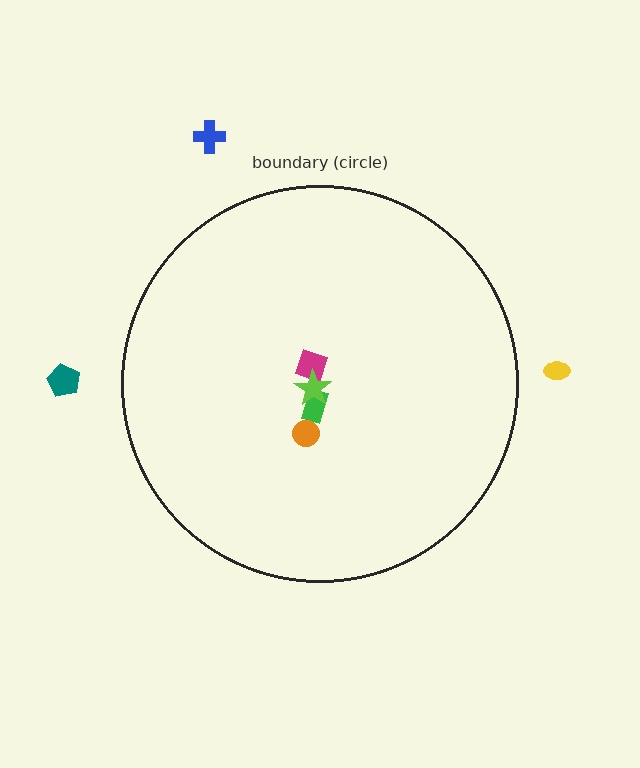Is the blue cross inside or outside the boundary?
Outside.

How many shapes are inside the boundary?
4 inside, 3 outside.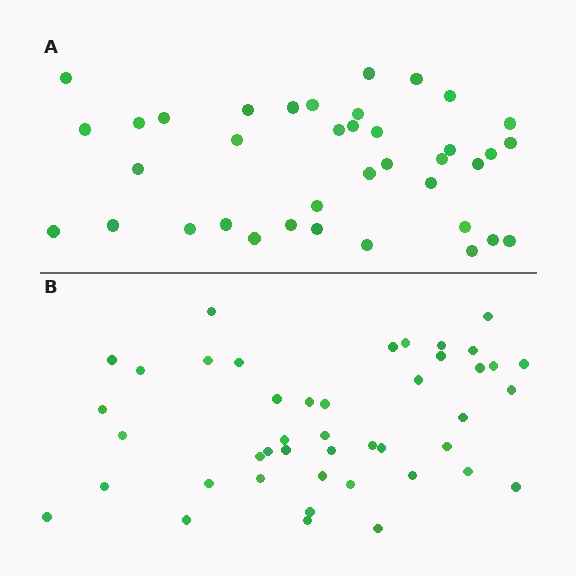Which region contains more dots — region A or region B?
Region B (the bottom region) has more dots.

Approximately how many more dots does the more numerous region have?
Region B has about 6 more dots than region A.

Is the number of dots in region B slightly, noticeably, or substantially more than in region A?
Region B has only slightly more — the two regions are fairly close. The ratio is roughly 1.2 to 1.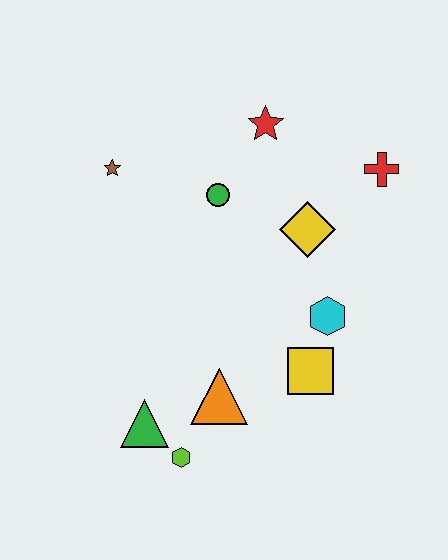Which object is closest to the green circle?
The red star is closest to the green circle.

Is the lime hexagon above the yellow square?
No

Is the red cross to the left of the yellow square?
No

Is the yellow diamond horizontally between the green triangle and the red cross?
Yes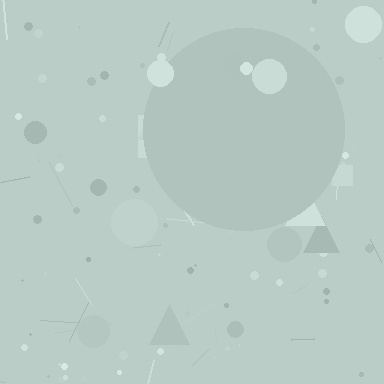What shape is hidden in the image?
A circle is hidden in the image.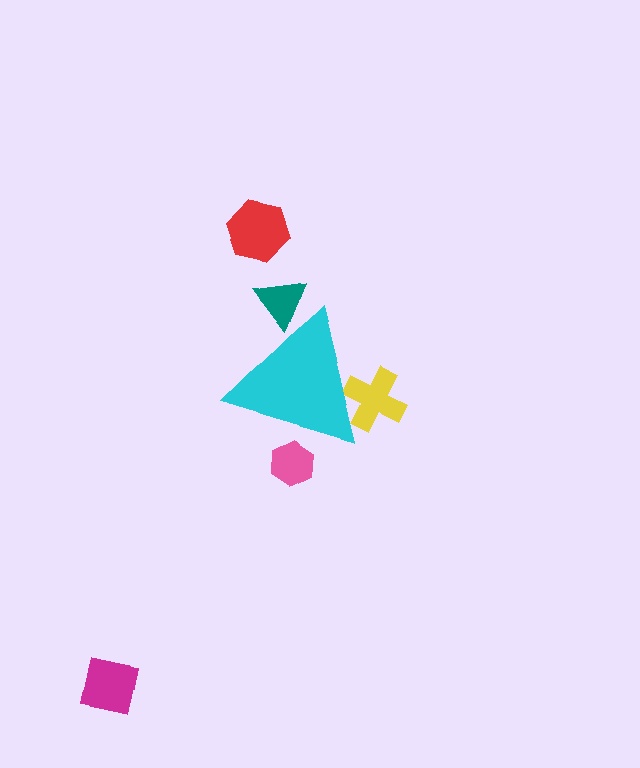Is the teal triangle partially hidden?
Yes, the teal triangle is partially hidden behind the cyan triangle.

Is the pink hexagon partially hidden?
Yes, the pink hexagon is partially hidden behind the cyan triangle.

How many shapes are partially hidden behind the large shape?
3 shapes are partially hidden.